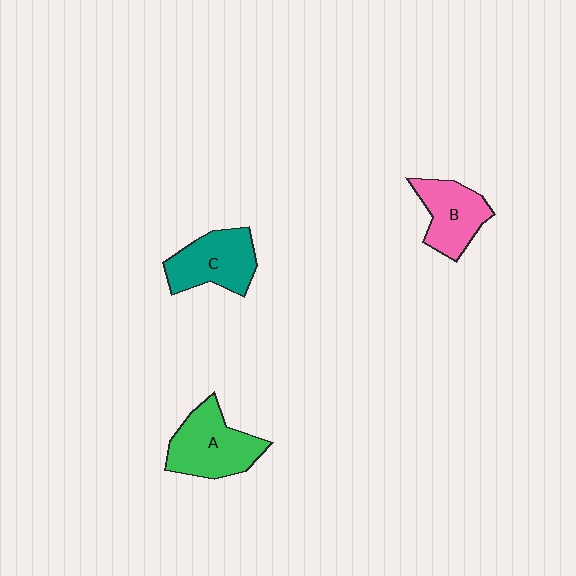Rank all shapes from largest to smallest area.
From largest to smallest: A (green), C (teal), B (pink).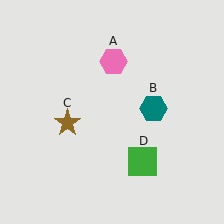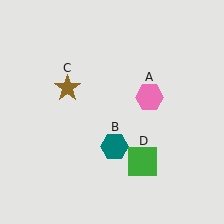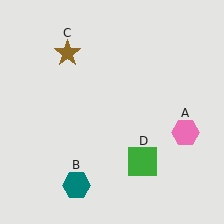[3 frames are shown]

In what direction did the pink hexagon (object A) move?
The pink hexagon (object A) moved down and to the right.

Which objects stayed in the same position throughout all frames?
Green square (object D) remained stationary.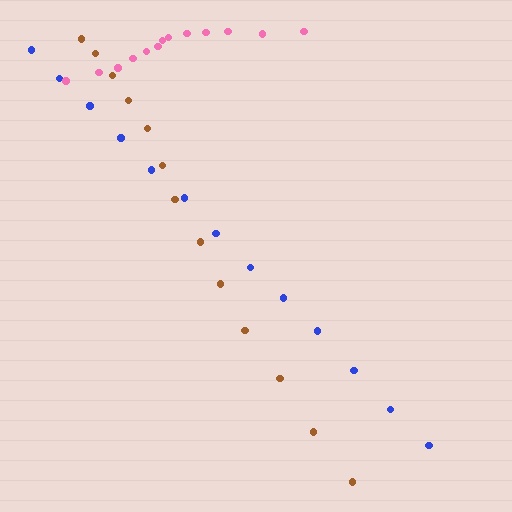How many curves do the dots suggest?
There are 3 distinct paths.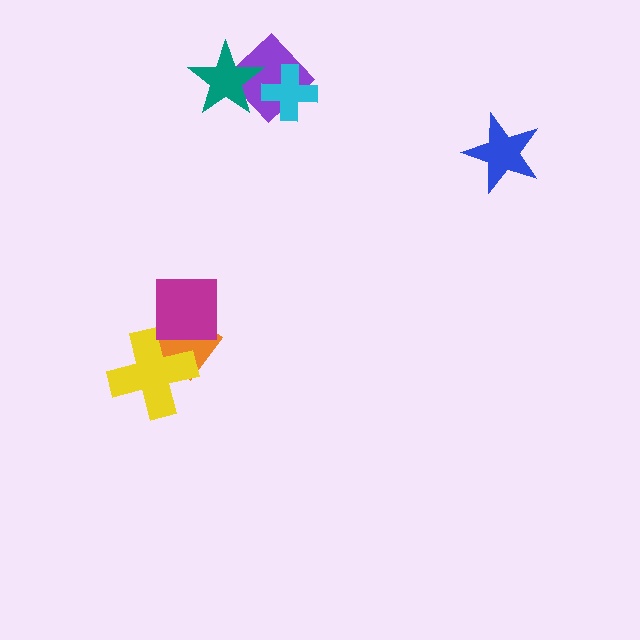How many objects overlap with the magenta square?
1 object overlaps with the magenta square.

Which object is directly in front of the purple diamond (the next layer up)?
The cyan cross is directly in front of the purple diamond.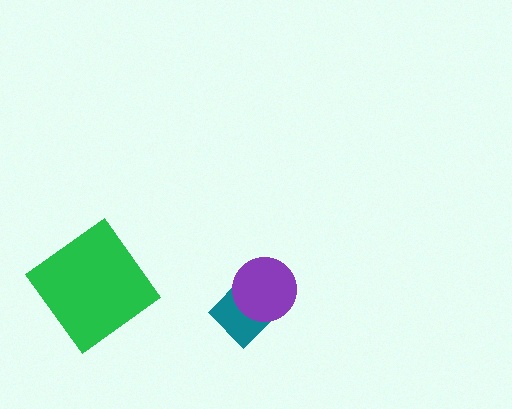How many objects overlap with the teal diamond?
1 object overlaps with the teal diamond.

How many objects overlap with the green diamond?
0 objects overlap with the green diamond.